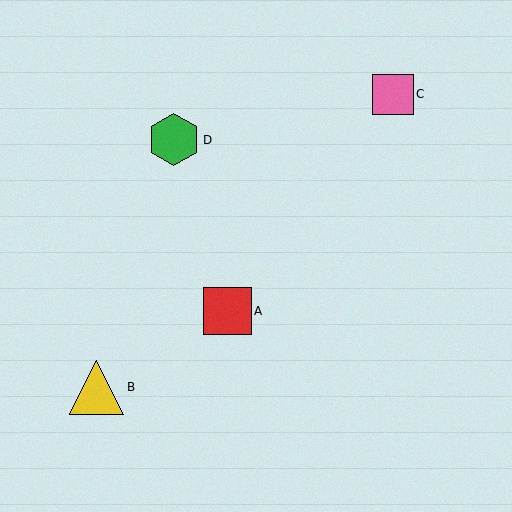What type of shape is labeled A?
Shape A is a red square.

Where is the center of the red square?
The center of the red square is at (228, 311).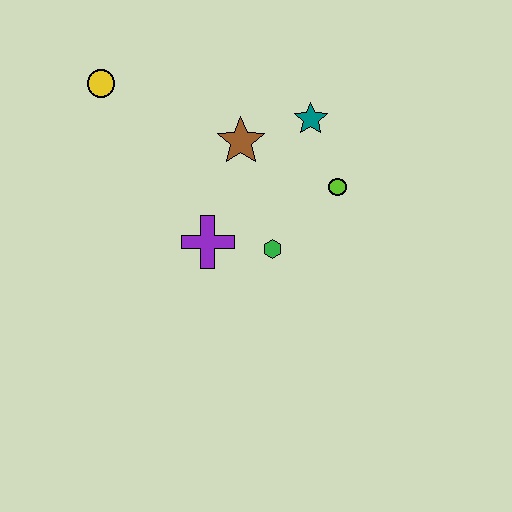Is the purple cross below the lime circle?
Yes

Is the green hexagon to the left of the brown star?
No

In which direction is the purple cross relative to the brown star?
The purple cross is below the brown star.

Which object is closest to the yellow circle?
The brown star is closest to the yellow circle.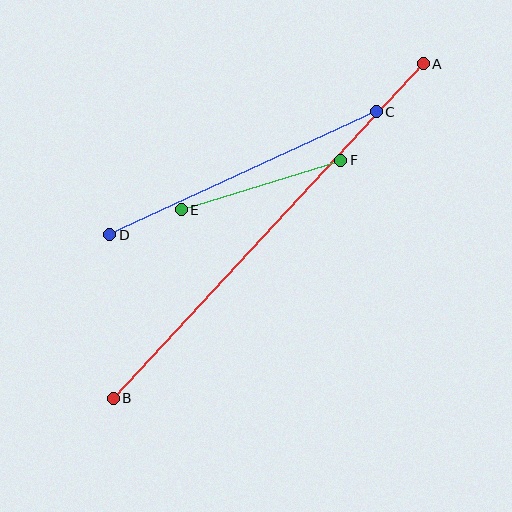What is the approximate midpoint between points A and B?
The midpoint is at approximately (268, 231) pixels.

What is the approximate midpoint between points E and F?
The midpoint is at approximately (261, 185) pixels.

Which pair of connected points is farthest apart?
Points A and B are farthest apart.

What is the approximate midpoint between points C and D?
The midpoint is at approximately (243, 173) pixels.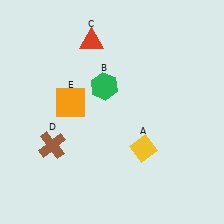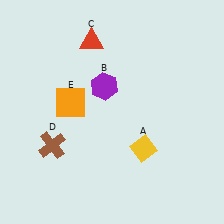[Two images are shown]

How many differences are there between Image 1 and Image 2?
There is 1 difference between the two images.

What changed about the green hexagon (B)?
In Image 1, B is green. In Image 2, it changed to purple.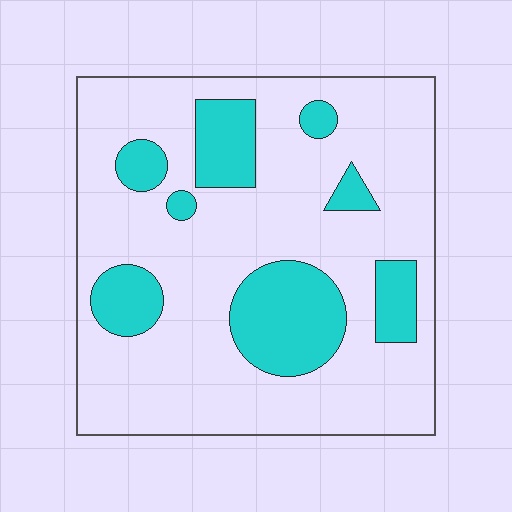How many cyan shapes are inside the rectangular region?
8.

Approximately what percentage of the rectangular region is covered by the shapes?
Approximately 25%.